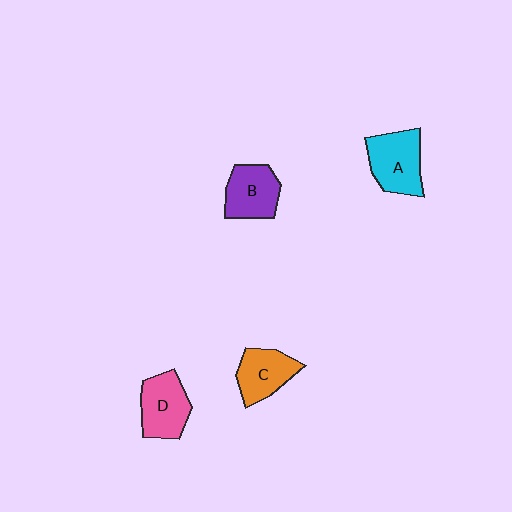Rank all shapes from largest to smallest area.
From largest to smallest: A (cyan), D (pink), B (purple), C (orange).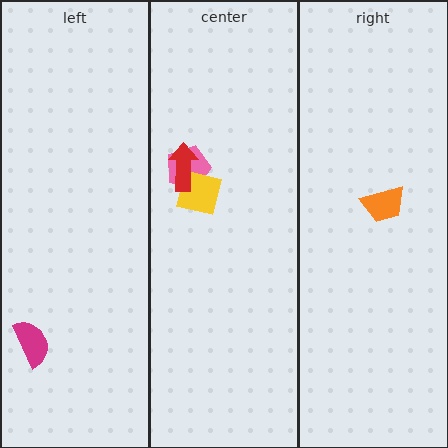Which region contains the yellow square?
The center region.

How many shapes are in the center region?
3.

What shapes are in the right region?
The orange trapezoid.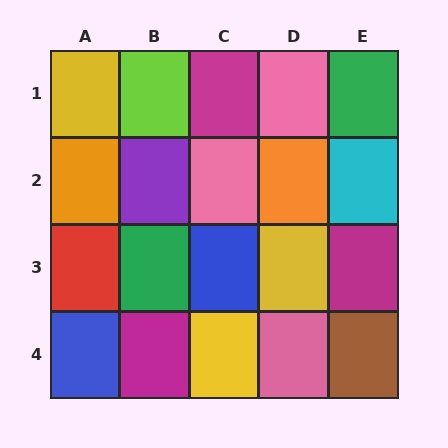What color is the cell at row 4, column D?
Pink.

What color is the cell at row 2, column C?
Pink.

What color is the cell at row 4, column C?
Yellow.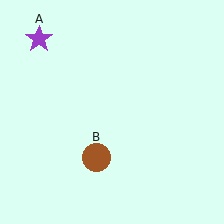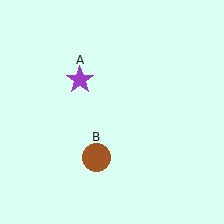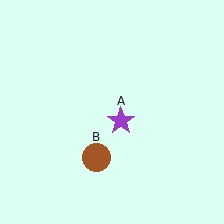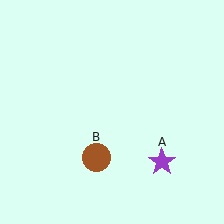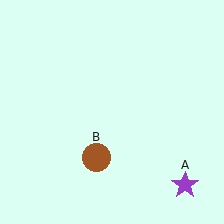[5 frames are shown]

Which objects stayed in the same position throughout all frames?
Brown circle (object B) remained stationary.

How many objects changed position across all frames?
1 object changed position: purple star (object A).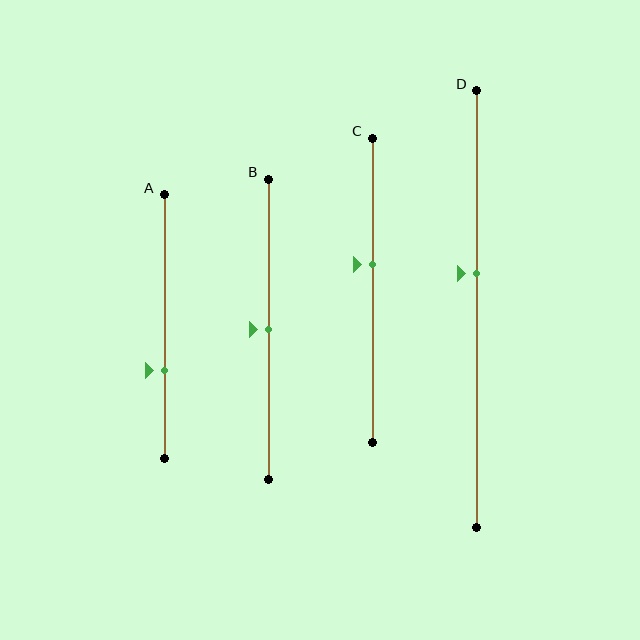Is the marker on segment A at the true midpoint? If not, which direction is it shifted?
No, the marker on segment A is shifted downward by about 17% of the segment length.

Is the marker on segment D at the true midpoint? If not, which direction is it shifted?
No, the marker on segment D is shifted upward by about 8% of the segment length.